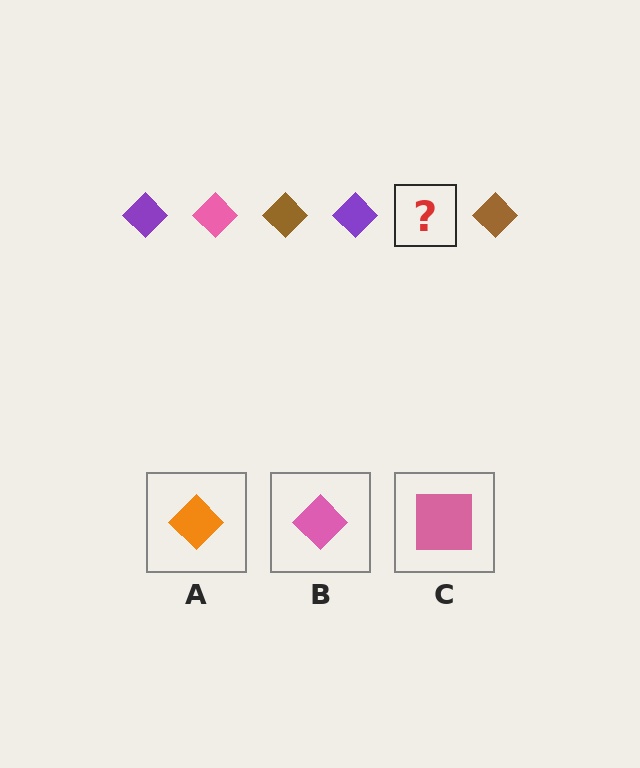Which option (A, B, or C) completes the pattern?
B.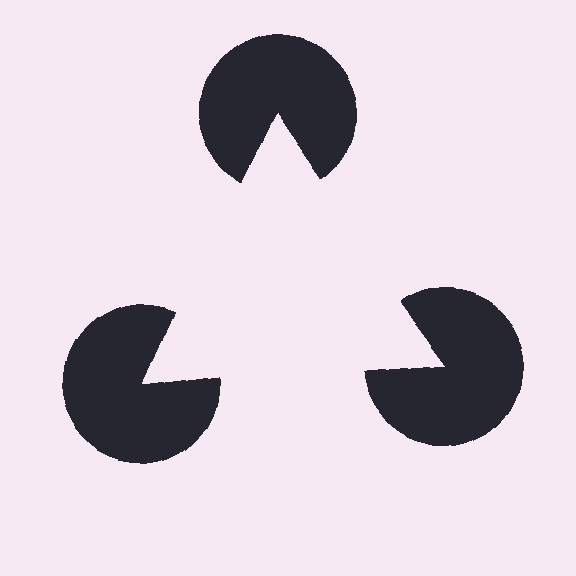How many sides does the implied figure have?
3 sides.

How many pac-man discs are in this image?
There are 3 — one at each vertex of the illusory triangle.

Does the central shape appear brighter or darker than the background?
It typically appears slightly brighter than the background, even though no actual brightness change is drawn.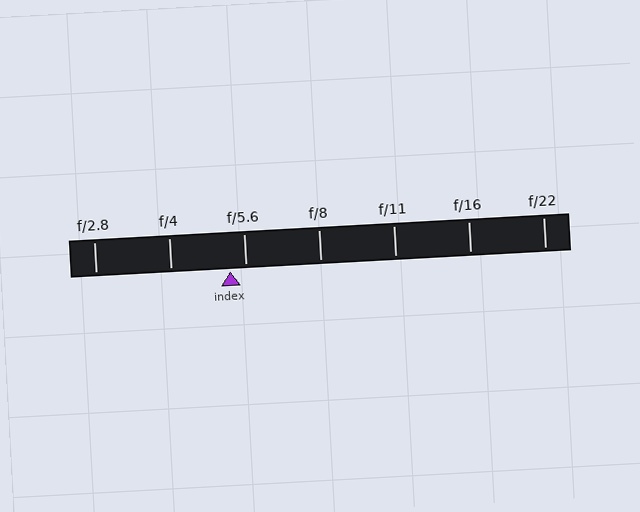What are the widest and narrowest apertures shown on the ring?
The widest aperture shown is f/2.8 and the narrowest is f/22.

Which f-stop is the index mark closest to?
The index mark is closest to f/5.6.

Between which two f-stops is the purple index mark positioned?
The index mark is between f/4 and f/5.6.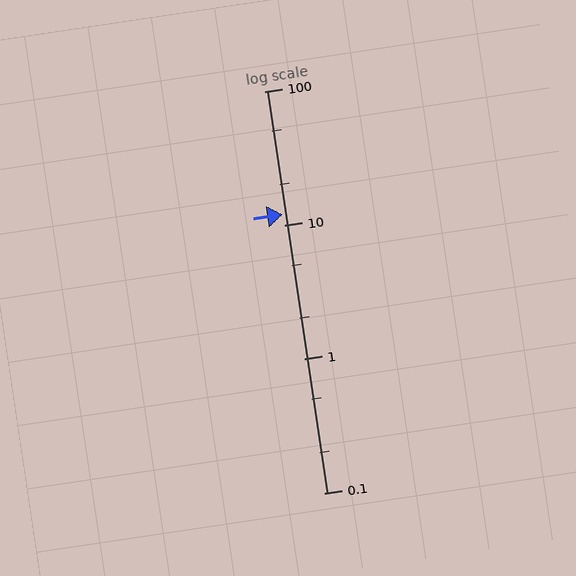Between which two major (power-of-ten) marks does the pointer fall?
The pointer is between 10 and 100.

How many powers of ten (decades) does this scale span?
The scale spans 3 decades, from 0.1 to 100.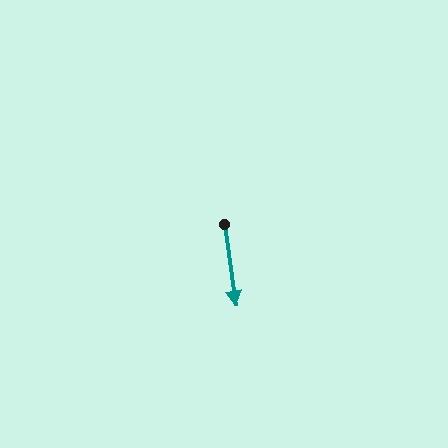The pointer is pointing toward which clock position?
Roughly 6 o'clock.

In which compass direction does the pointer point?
South.